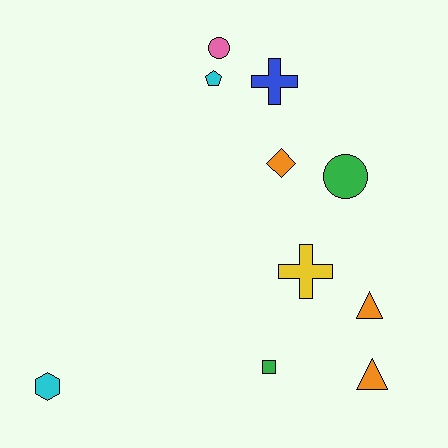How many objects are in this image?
There are 10 objects.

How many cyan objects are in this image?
There are 2 cyan objects.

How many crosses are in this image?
There are 2 crosses.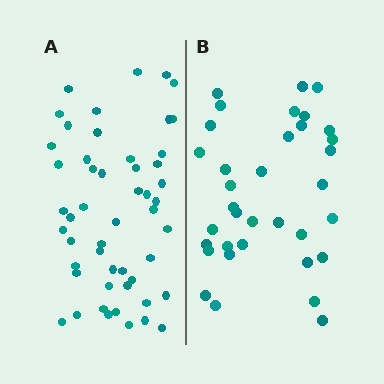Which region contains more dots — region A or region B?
Region A (the left region) has more dots.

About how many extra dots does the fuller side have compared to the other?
Region A has approximately 15 more dots than region B.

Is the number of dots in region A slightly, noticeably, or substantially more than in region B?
Region A has substantially more. The ratio is roughly 1.5 to 1.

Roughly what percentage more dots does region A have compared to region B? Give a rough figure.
About 45% more.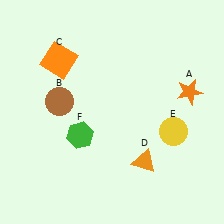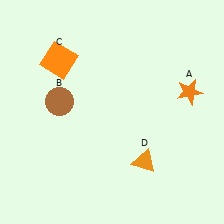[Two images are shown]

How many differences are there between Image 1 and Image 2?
There are 2 differences between the two images.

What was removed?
The green hexagon (F), the yellow circle (E) were removed in Image 2.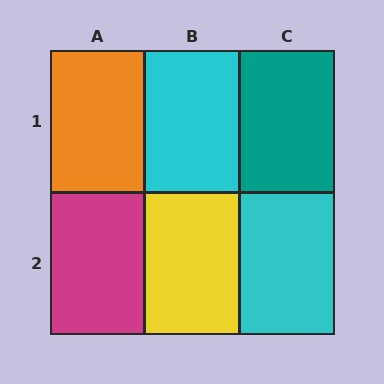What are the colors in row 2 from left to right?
Magenta, yellow, cyan.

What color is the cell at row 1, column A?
Orange.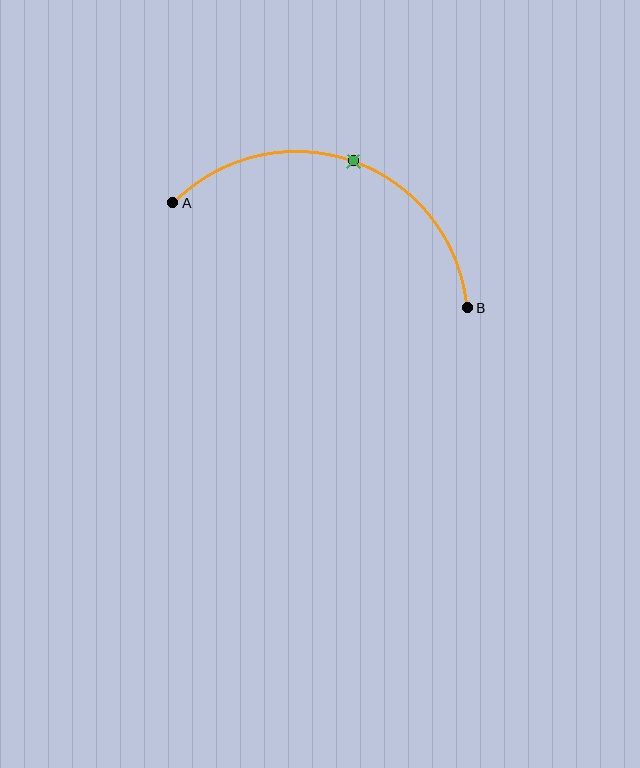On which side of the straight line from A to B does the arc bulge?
The arc bulges above the straight line connecting A and B.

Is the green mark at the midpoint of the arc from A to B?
Yes. The green mark lies on the arc at equal arc-length from both A and B — it is the arc midpoint.